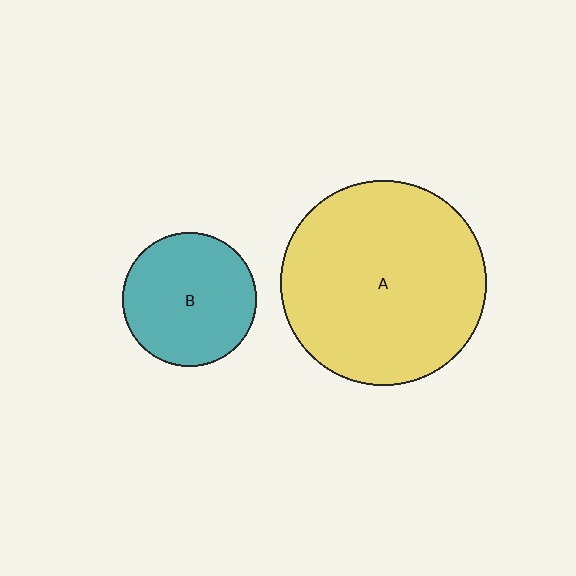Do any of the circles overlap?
No, none of the circles overlap.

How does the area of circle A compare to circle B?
Approximately 2.4 times.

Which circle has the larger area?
Circle A (yellow).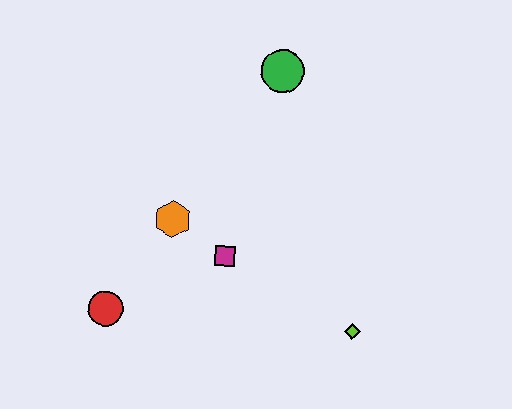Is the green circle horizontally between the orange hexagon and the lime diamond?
Yes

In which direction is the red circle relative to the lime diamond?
The red circle is to the left of the lime diamond.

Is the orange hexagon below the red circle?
No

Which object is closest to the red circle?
The orange hexagon is closest to the red circle.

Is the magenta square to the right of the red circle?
Yes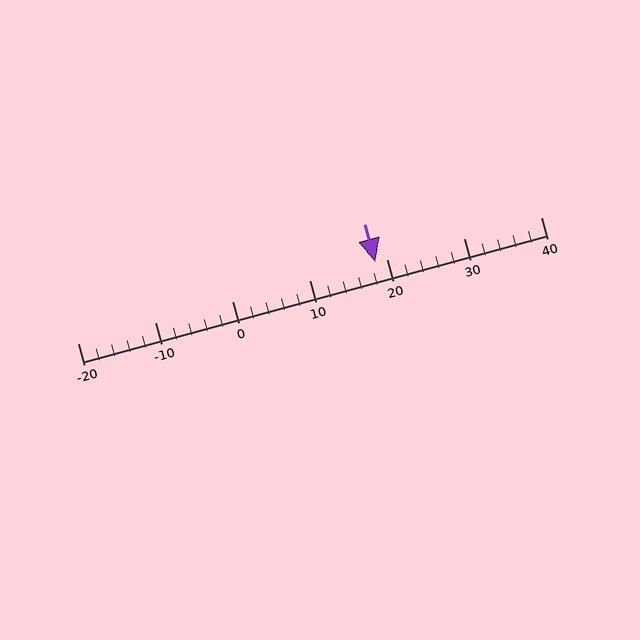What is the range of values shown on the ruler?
The ruler shows values from -20 to 40.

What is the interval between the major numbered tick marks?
The major tick marks are spaced 10 units apart.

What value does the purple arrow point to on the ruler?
The purple arrow points to approximately 18.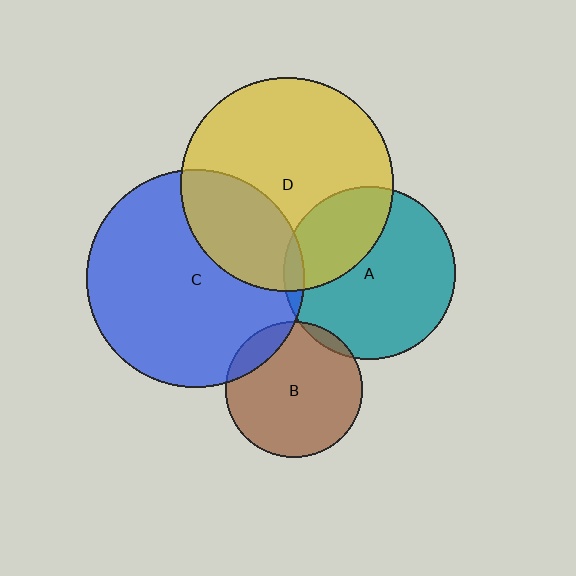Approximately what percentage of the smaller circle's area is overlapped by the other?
Approximately 5%.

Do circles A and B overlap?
Yes.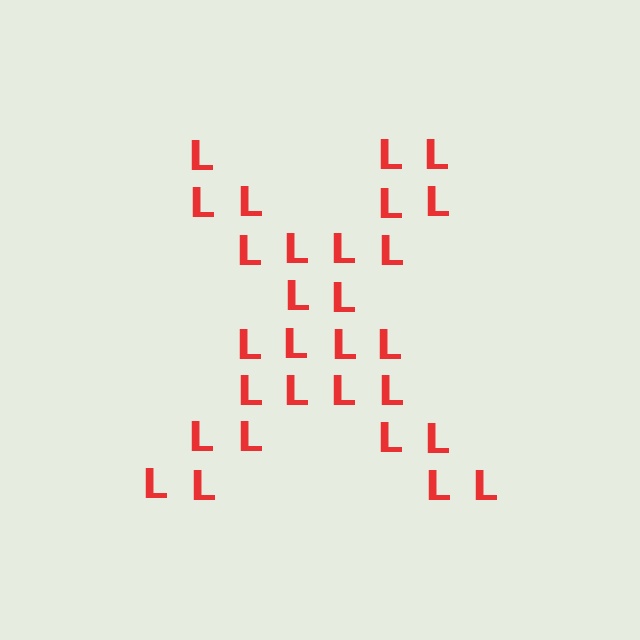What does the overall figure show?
The overall figure shows the letter X.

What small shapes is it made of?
It is made of small letter L's.